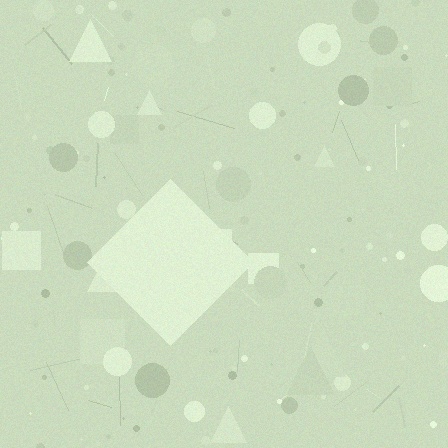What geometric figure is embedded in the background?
A diamond is embedded in the background.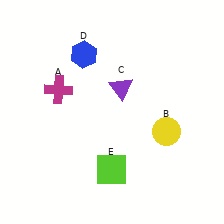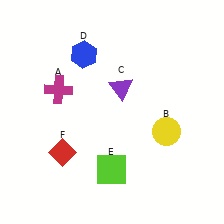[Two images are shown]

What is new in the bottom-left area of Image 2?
A red diamond (F) was added in the bottom-left area of Image 2.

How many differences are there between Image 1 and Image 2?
There is 1 difference between the two images.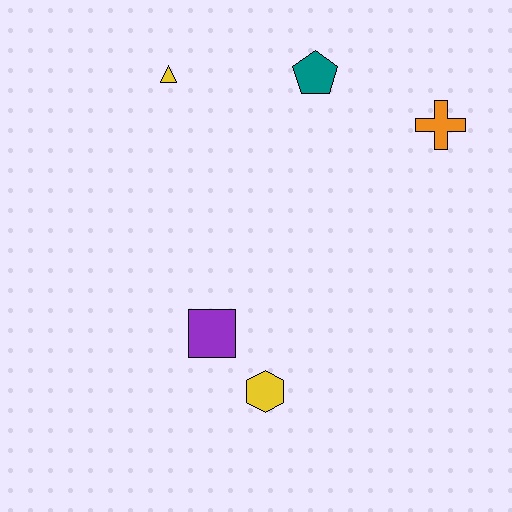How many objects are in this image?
There are 5 objects.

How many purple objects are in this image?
There is 1 purple object.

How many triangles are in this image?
There is 1 triangle.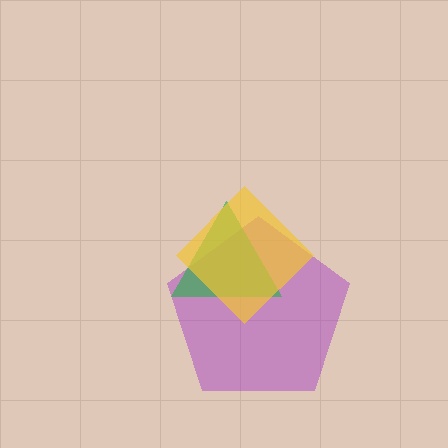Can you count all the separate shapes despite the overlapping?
Yes, there are 3 separate shapes.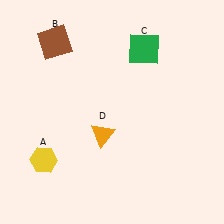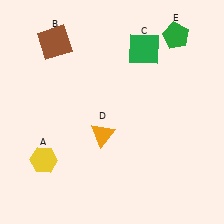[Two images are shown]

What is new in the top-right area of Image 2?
A green pentagon (E) was added in the top-right area of Image 2.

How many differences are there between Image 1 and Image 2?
There is 1 difference between the two images.